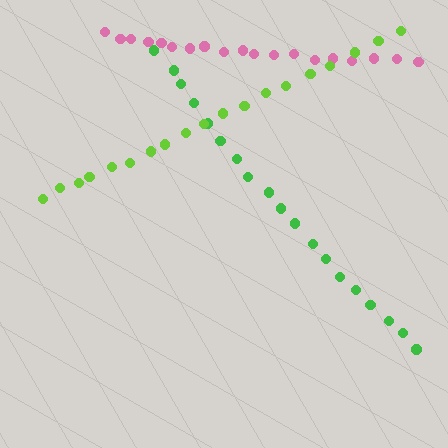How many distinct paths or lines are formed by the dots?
There are 3 distinct paths.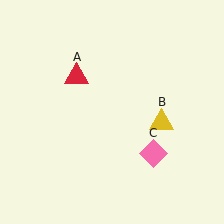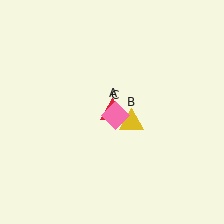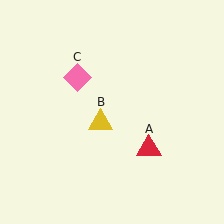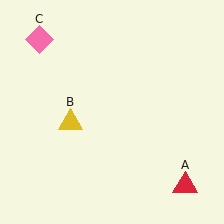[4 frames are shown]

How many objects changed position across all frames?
3 objects changed position: red triangle (object A), yellow triangle (object B), pink diamond (object C).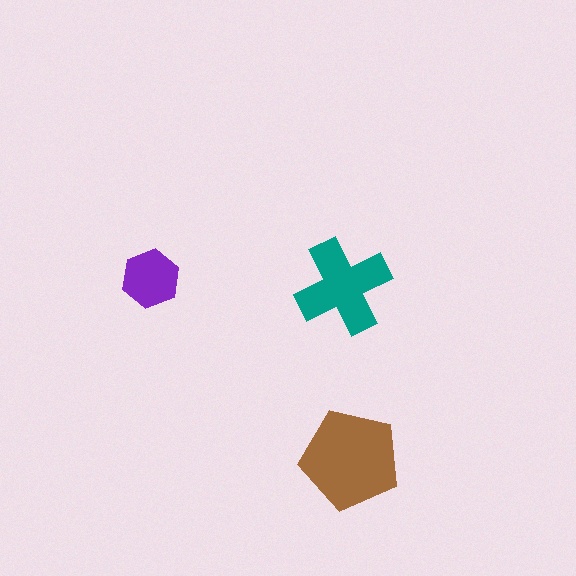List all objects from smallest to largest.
The purple hexagon, the teal cross, the brown pentagon.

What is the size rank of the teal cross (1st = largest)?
2nd.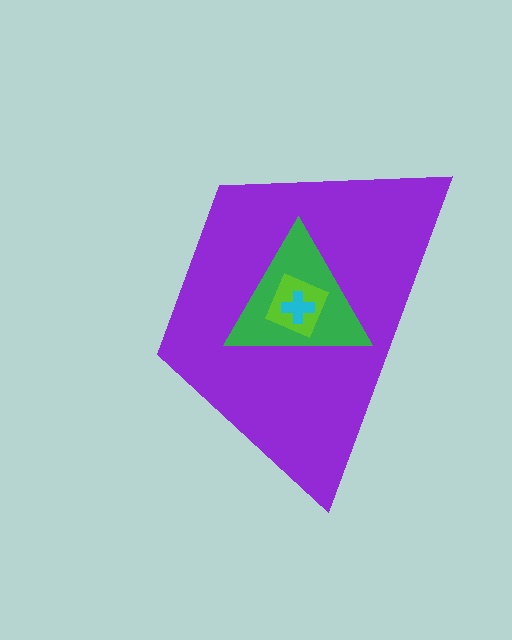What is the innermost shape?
The cyan cross.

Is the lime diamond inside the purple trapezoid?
Yes.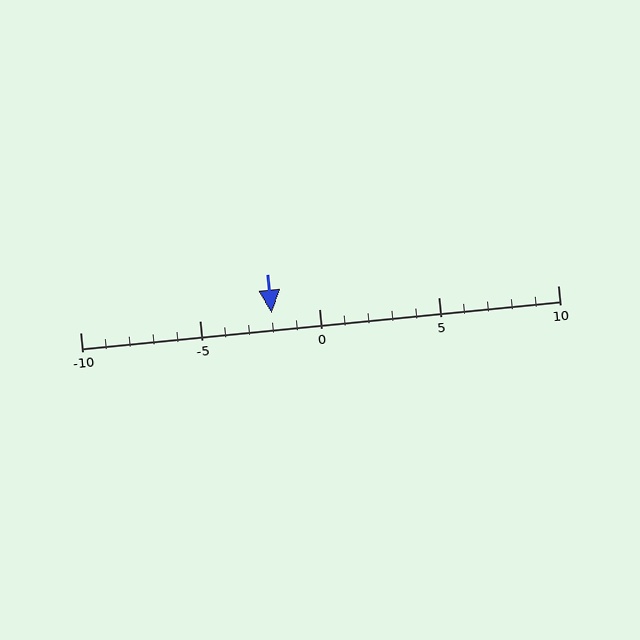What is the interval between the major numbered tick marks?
The major tick marks are spaced 5 units apart.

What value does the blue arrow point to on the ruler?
The blue arrow points to approximately -2.